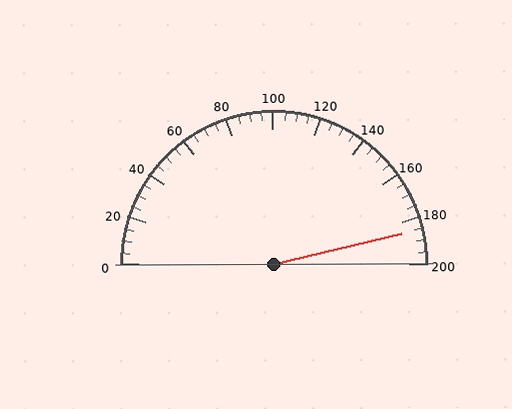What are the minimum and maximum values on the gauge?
The gauge ranges from 0 to 200.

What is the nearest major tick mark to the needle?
The nearest major tick mark is 180.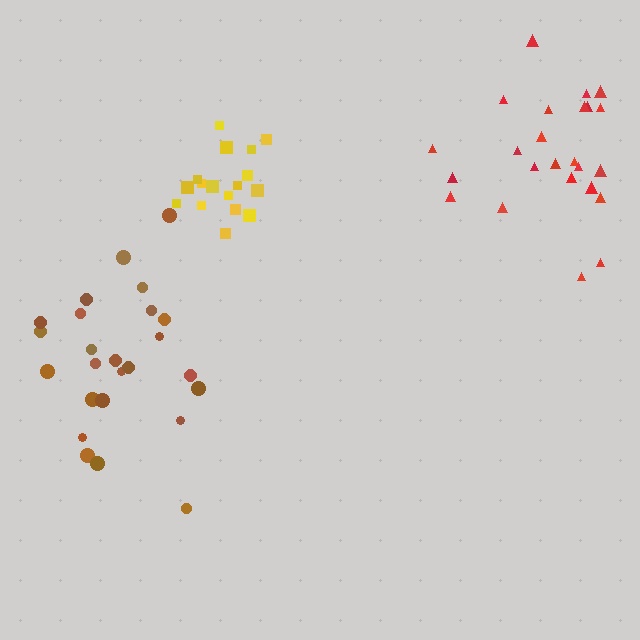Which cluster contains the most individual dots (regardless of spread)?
Brown (25).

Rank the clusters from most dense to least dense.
yellow, red, brown.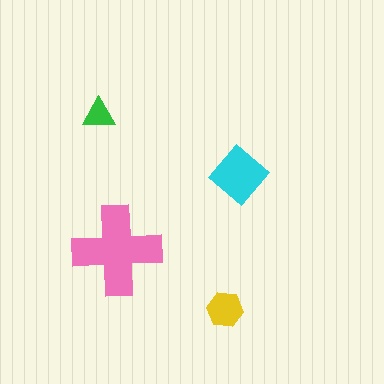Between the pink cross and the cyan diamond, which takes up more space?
The pink cross.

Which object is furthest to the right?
The cyan diamond is rightmost.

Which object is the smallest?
The green triangle.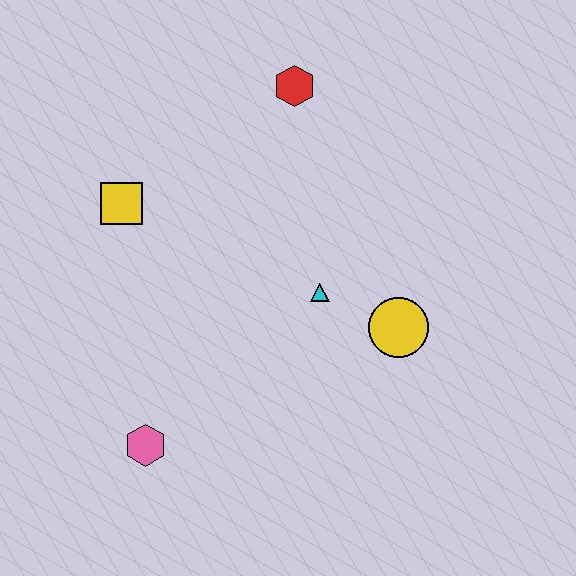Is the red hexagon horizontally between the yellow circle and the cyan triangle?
No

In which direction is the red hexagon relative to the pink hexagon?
The red hexagon is above the pink hexagon.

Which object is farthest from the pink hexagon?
The red hexagon is farthest from the pink hexagon.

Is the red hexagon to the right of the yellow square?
Yes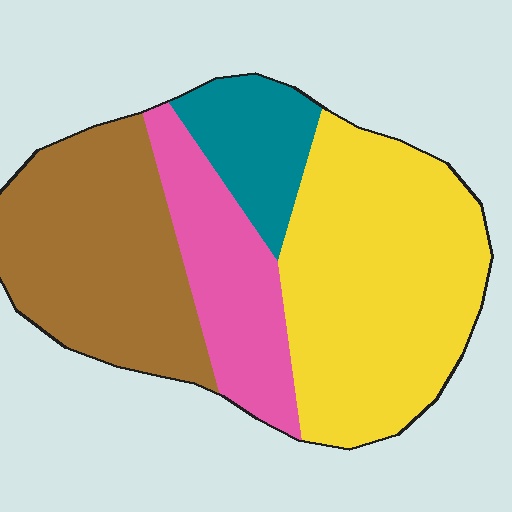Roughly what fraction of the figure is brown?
Brown takes up about one third (1/3) of the figure.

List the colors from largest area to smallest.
From largest to smallest: yellow, brown, pink, teal.